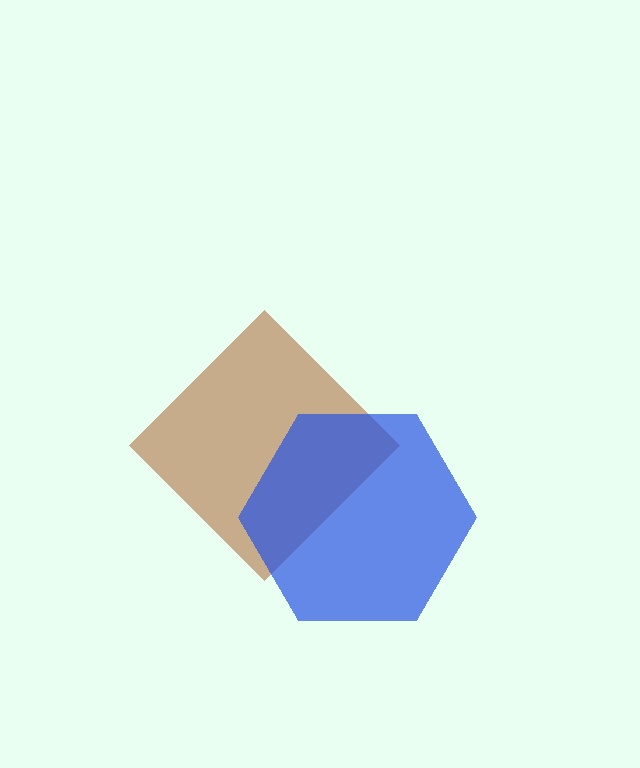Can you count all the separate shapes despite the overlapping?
Yes, there are 2 separate shapes.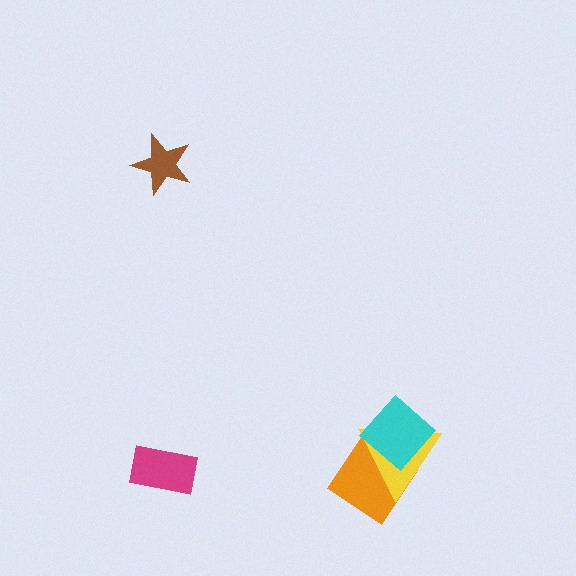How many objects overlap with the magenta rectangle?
0 objects overlap with the magenta rectangle.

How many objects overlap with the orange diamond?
2 objects overlap with the orange diamond.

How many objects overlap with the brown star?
0 objects overlap with the brown star.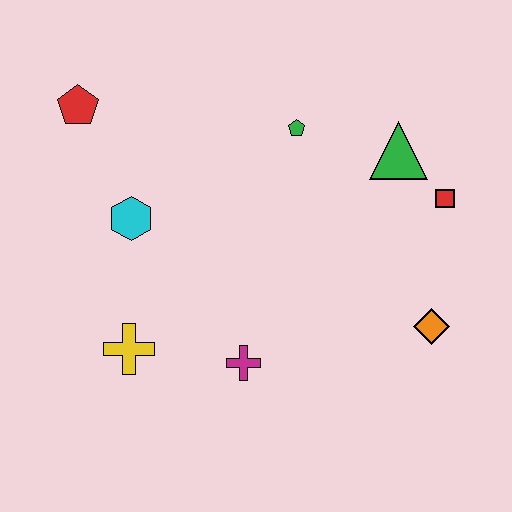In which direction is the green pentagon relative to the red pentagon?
The green pentagon is to the right of the red pentagon.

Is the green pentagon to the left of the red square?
Yes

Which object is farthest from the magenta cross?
The red pentagon is farthest from the magenta cross.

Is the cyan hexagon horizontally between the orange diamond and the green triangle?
No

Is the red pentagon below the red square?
No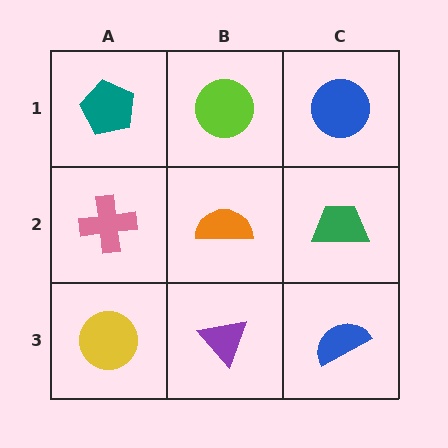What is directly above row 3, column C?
A green trapezoid.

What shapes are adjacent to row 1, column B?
An orange semicircle (row 2, column B), a teal pentagon (row 1, column A), a blue circle (row 1, column C).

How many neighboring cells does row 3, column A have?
2.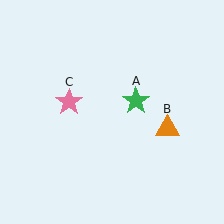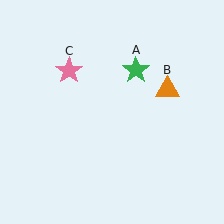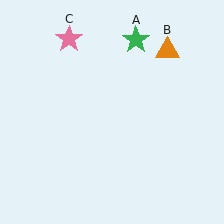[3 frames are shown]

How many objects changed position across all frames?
3 objects changed position: green star (object A), orange triangle (object B), pink star (object C).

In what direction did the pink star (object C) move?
The pink star (object C) moved up.